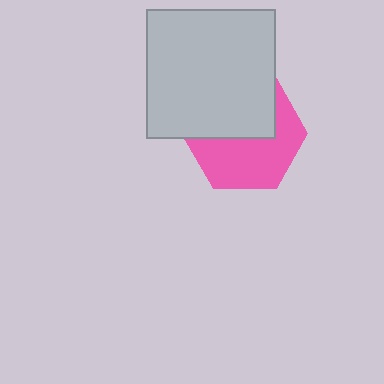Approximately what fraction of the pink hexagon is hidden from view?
Roughly 46% of the pink hexagon is hidden behind the light gray square.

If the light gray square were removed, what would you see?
You would see the complete pink hexagon.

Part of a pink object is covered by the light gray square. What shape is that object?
It is a hexagon.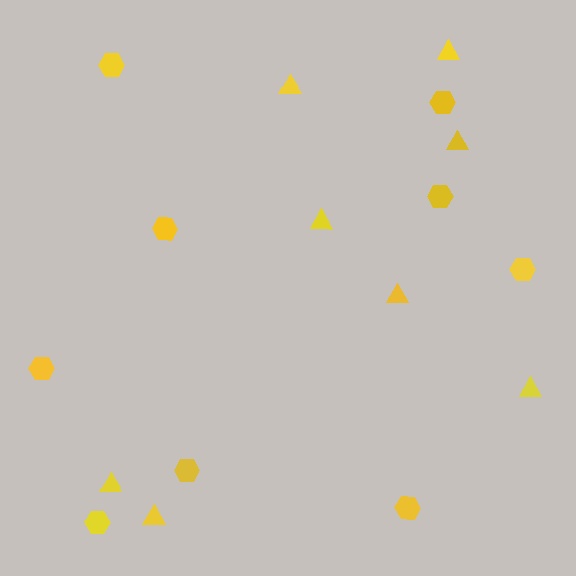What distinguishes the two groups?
There are 2 groups: one group of triangles (8) and one group of hexagons (9).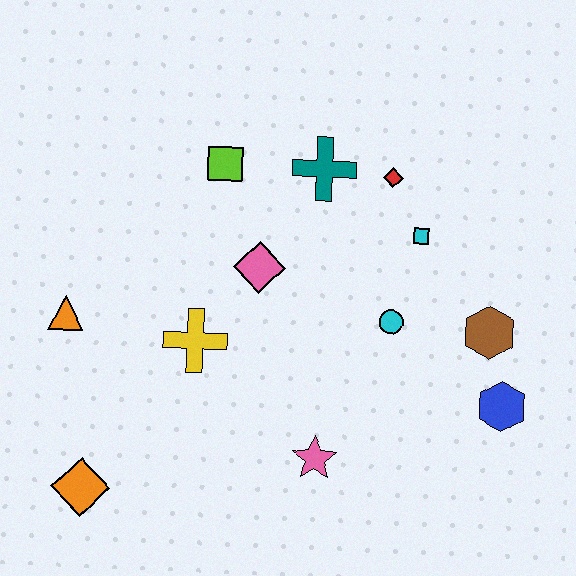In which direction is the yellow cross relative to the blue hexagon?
The yellow cross is to the left of the blue hexagon.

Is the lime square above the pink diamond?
Yes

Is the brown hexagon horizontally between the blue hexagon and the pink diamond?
Yes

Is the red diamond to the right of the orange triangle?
Yes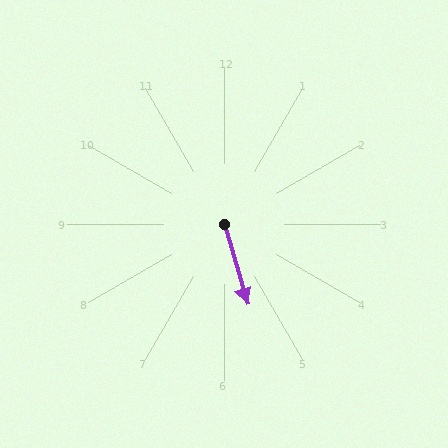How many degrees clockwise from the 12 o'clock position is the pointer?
Approximately 164 degrees.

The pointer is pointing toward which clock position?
Roughly 5 o'clock.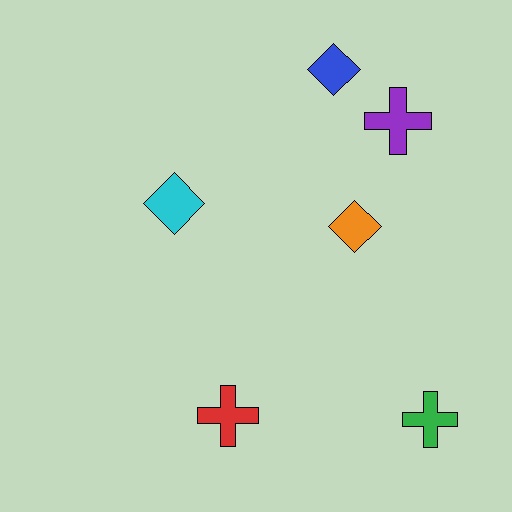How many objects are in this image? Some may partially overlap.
There are 6 objects.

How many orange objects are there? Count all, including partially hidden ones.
There is 1 orange object.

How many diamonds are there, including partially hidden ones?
There are 3 diamonds.